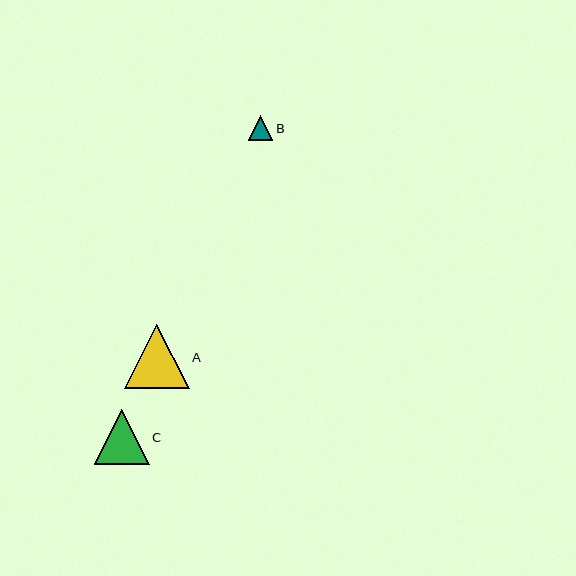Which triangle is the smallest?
Triangle B is the smallest with a size of approximately 24 pixels.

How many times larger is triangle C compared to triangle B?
Triangle C is approximately 2.2 times the size of triangle B.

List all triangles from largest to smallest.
From largest to smallest: A, C, B.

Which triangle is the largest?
Triangle A is the largest with a size of approximately 65 pixels.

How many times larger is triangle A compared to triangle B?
Triangle A is approximately 2.7 times the size of triangle B.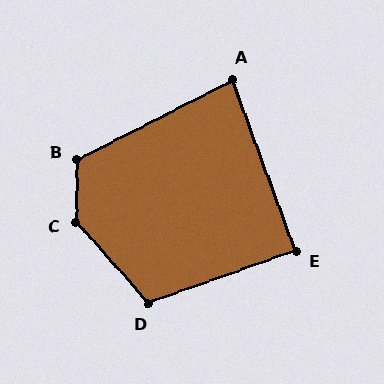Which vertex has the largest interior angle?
C, at approximately 138 degrees.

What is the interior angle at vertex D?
Approximately 112 degrees (obtuse).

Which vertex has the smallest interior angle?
A, at approximately 83 degrees.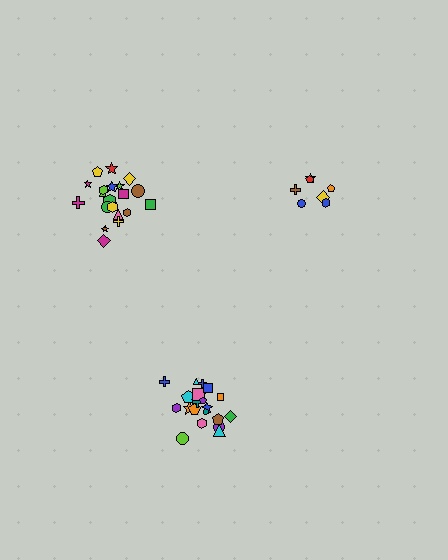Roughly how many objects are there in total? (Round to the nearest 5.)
Roughly 50 objects in total.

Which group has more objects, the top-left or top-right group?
The top-left group.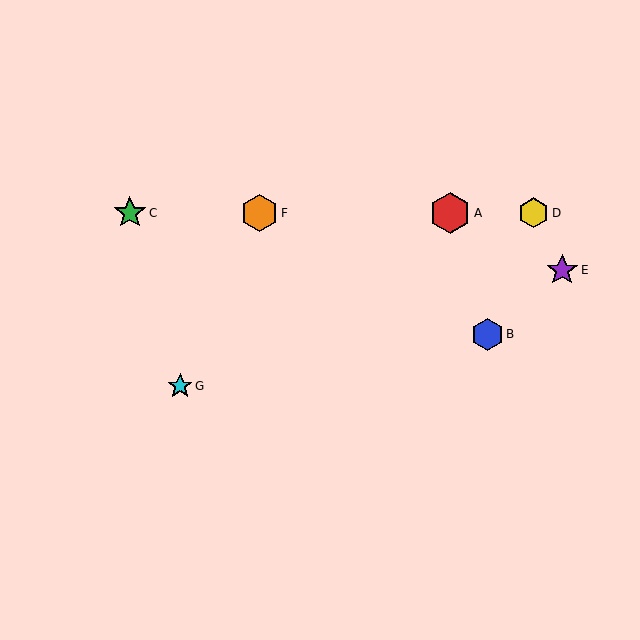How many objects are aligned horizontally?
4 objects (A, C, D, F) are aligned horizontally.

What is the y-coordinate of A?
Object A is at y≈213.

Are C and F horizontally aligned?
Yes, both are at y≈213.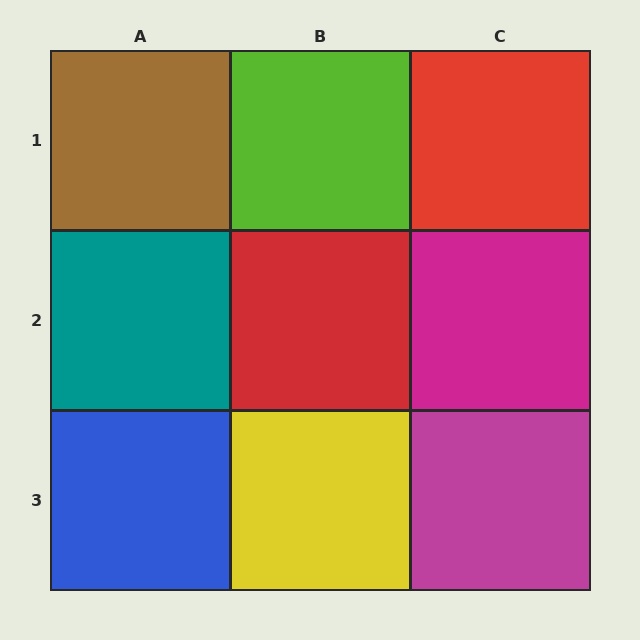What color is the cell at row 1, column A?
Brown.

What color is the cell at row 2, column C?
Magenta.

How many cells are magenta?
2 cells are magenta.